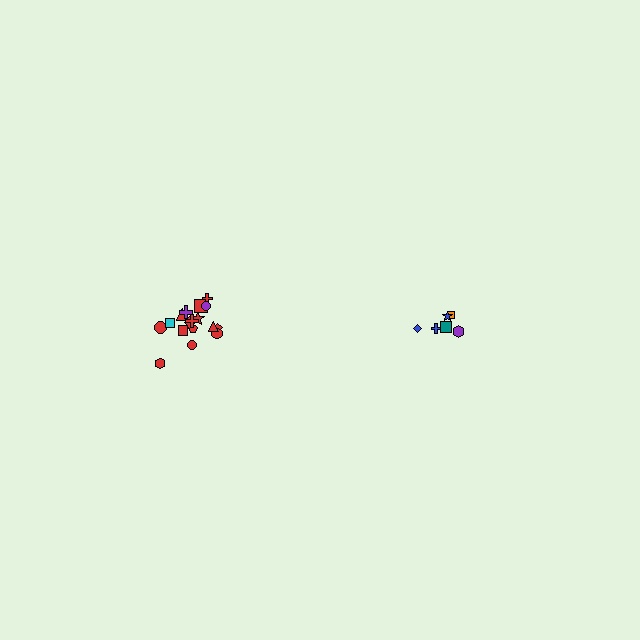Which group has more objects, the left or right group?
The left group.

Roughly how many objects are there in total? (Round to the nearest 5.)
Roughly 25 objects in total.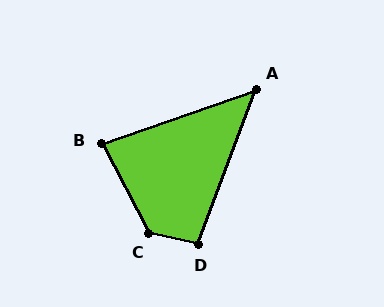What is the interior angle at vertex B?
Approximately 82 degrees (acute).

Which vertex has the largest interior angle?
C, at approximately 130 degrees.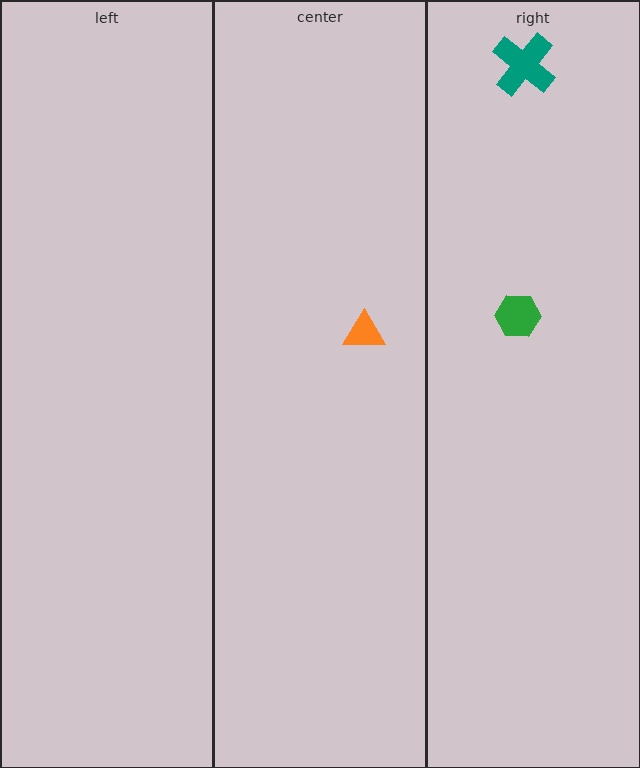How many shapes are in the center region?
1.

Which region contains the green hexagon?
The right region.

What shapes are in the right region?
The teal cross, the green hexagon.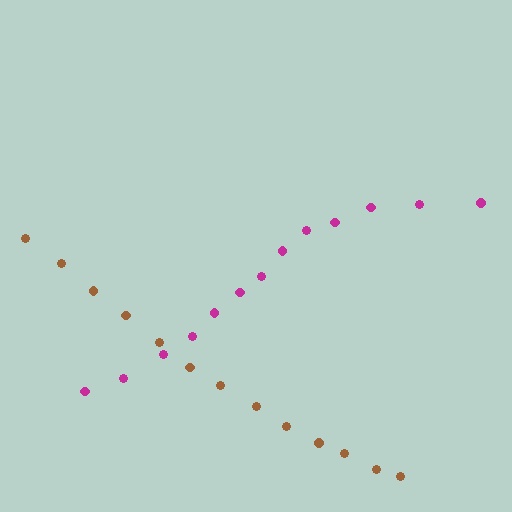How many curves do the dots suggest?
There are 2 distinct paths.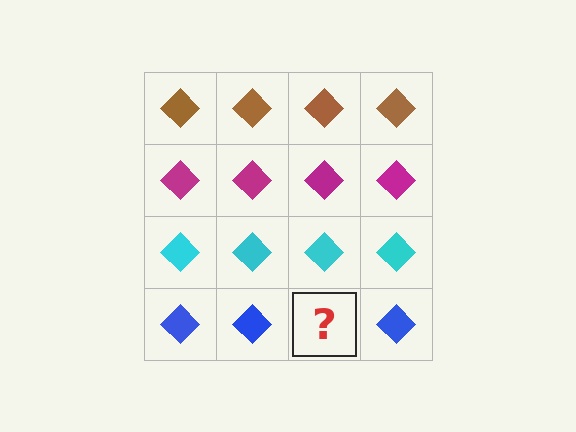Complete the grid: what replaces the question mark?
The question mark should be replaced with a blue diamond.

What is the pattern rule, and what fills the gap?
The rule is that each row has a consistent color. The gap should be filled with a blue diamond.